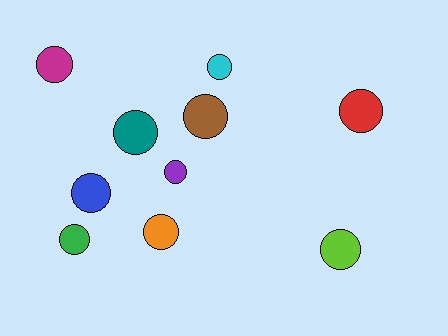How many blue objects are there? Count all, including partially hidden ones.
There is 1 blue object.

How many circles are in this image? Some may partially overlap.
There are 10 circles.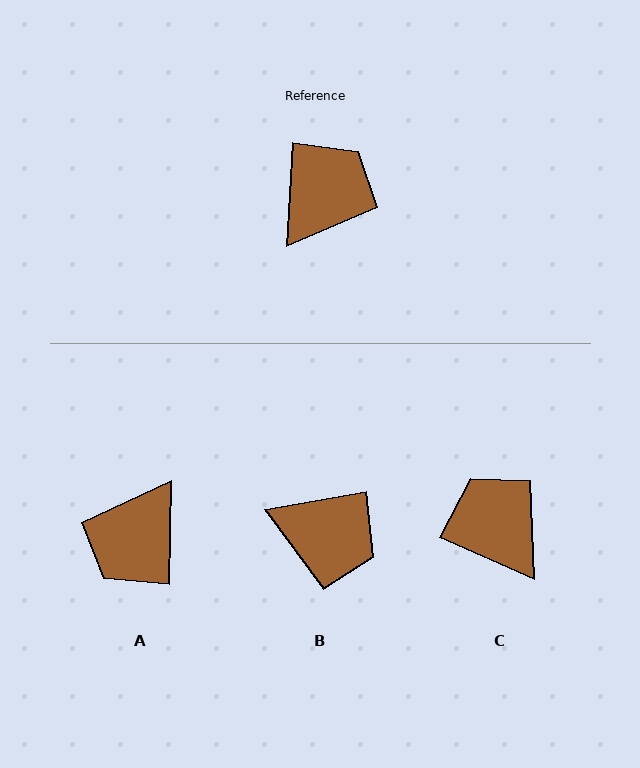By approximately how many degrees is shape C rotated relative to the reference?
Approximately 70 degrees counter-clockwise.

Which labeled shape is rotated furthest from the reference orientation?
A, about 177 degrees away.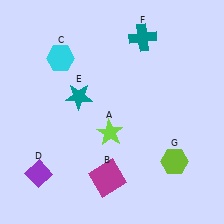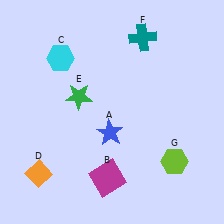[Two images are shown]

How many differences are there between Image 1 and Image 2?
There are 3 differences between the two images.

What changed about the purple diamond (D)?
In Image 1, D is purple. In Image 2, it changed to orange.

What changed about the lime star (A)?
In Image 1, A is lime. In Image 2, it changed to blue.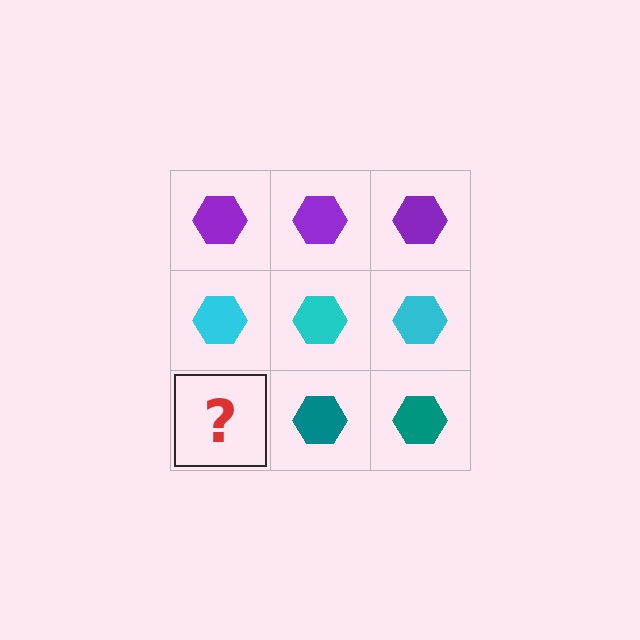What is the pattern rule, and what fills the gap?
The rule is that each row has a consistent color. The gap should be filled with a teal hexagon.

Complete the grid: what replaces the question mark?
The question mark should be replaced with a teal hexagon.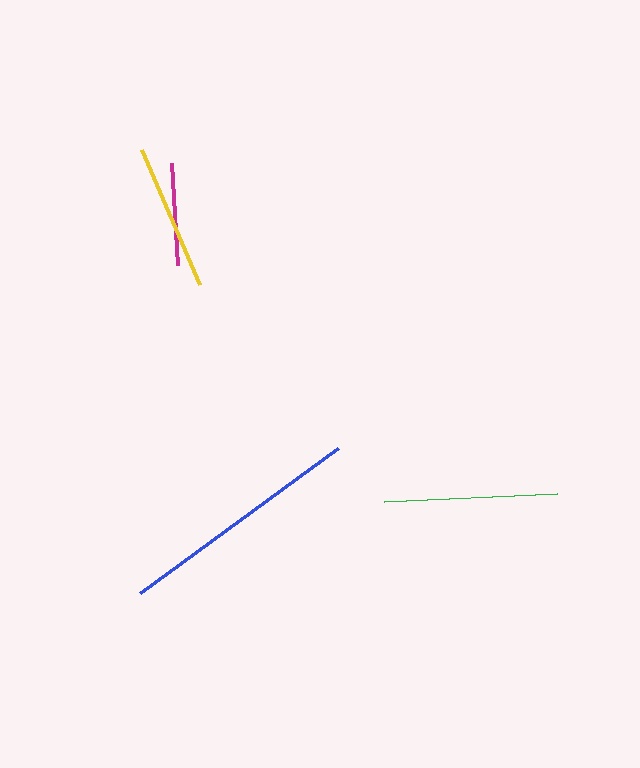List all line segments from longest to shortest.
From longest to shortest: blue, green, yellow, magenta.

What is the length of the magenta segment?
The magenta segment is approximately 102 pixels long.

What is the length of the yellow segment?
The yellow segment is approximately 147 pixels long.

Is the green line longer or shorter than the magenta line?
The green line is longer than the magenta line.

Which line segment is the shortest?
The magenta line is the shortest at approximately 102 pixels.